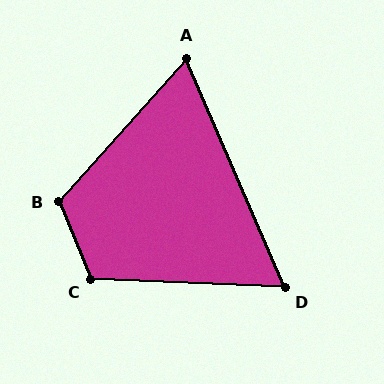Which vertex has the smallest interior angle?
D, at approximately 64 degrees.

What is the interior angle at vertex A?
Approximately 65 degrees (acute).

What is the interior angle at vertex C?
Approximately 115 degrees (obtuse).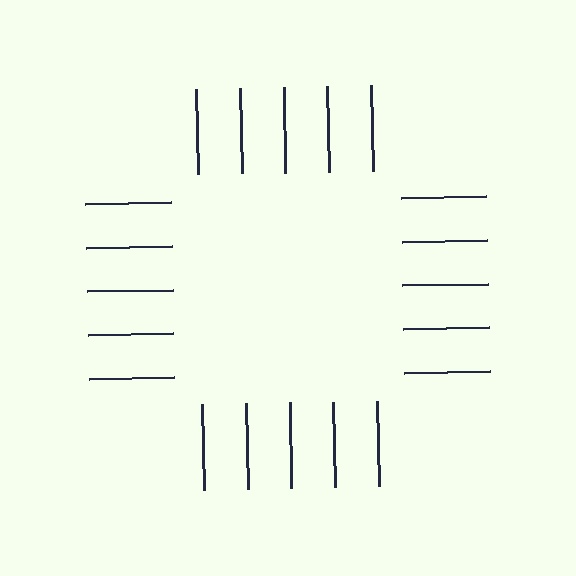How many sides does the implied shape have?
4 sides — the line-ends trace a square.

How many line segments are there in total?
20 — 5 along each of the 4 edges.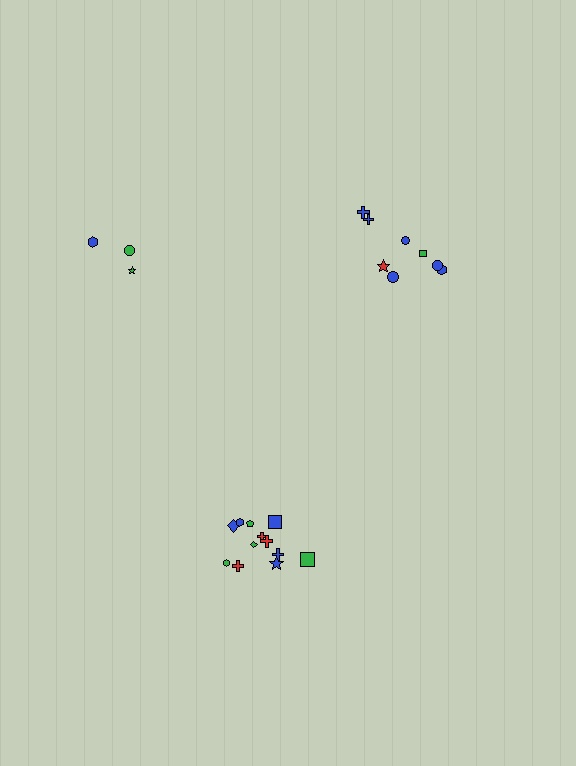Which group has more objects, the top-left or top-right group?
The top-right group.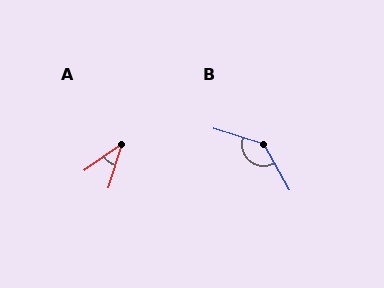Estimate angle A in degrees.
Approximately 37 degrees.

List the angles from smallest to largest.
A (37°), B (136°).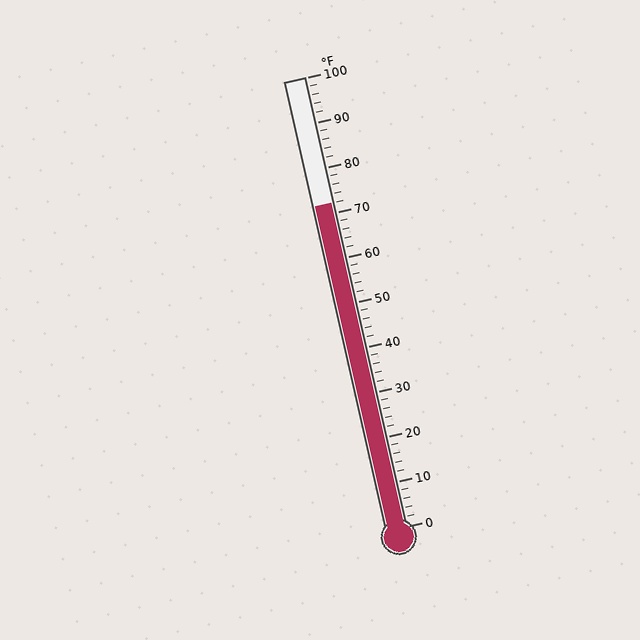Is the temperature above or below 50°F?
The temperature is above 50°F.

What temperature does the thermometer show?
The thermometer shows approximately 72°F.